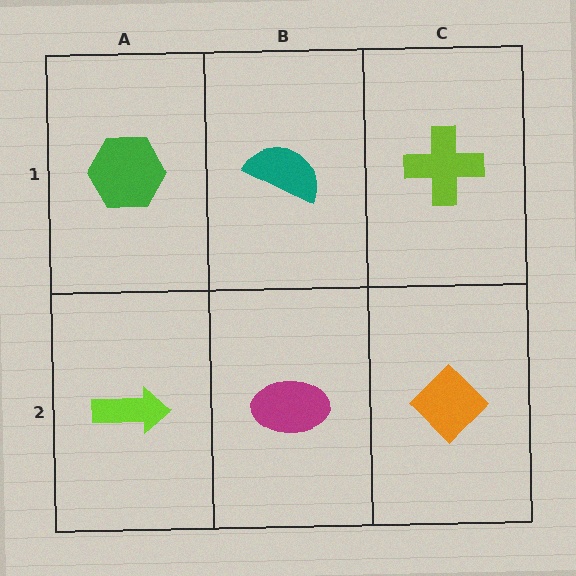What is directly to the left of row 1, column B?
A green hexagon.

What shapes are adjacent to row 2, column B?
A teal semicircle (row 1, column B), a lime arrow (row 2, column A), an orange diamond (row 2, column C).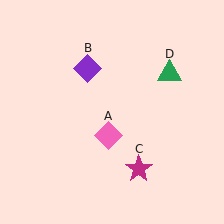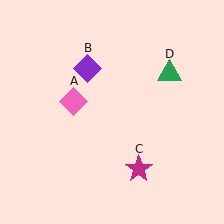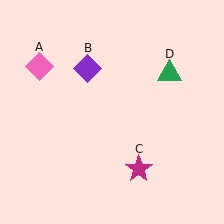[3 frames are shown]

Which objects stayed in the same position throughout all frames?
Purple diamond (object B) and magenta star (object C) and green triangle (object D) remained stationary.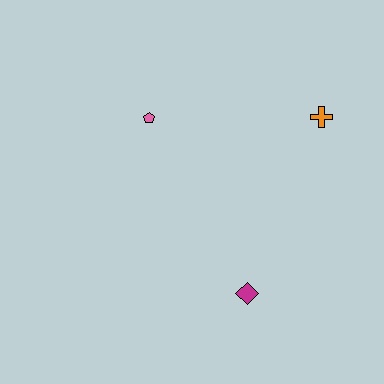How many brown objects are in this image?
There are no brown objects.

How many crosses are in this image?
There is 1 cross.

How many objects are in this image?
There are 3 objects.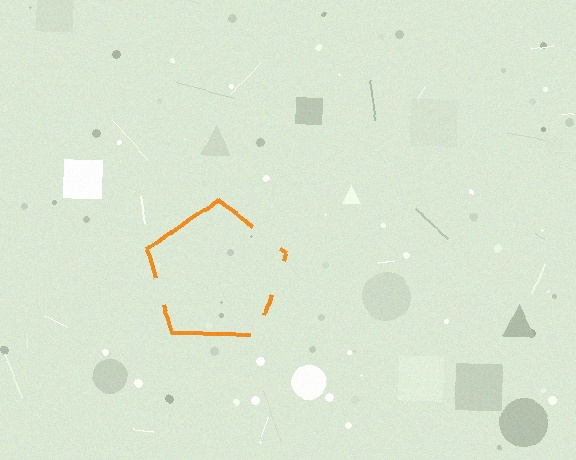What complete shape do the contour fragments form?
The contour fragments form a pentagon.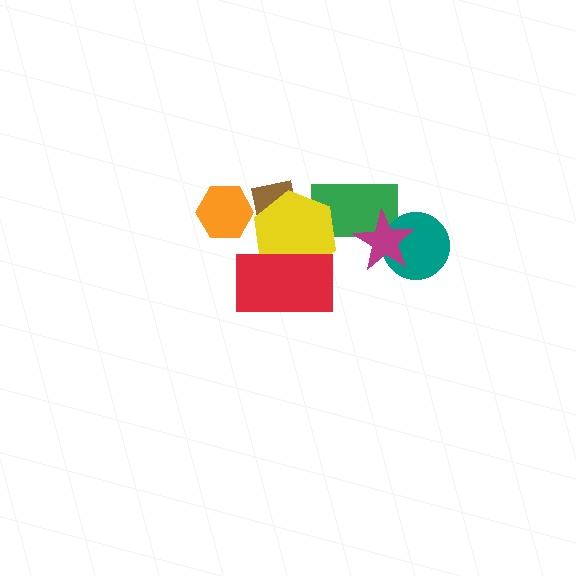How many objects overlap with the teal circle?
1 object overlaps with the teal circle.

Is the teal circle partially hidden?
Yes, it is partially covered by another shape.